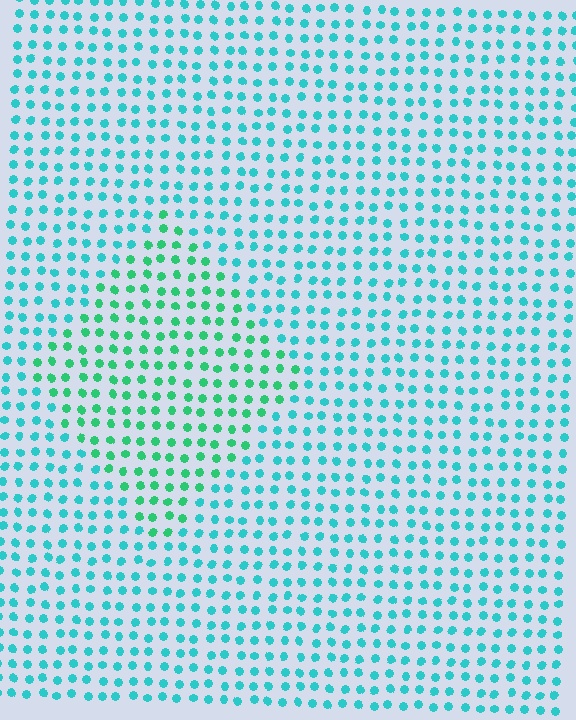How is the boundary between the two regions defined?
The boundary is defined purely by a slight shift in hue (about 33 degrees). Spacing, size, and orientation are identical on both sides.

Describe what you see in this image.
The image is filled with small cyan elements in a uniform arrangement. A diamond-shaped region is visible where the elements are tinted to a slightly different hue, forming a subtle color boundary.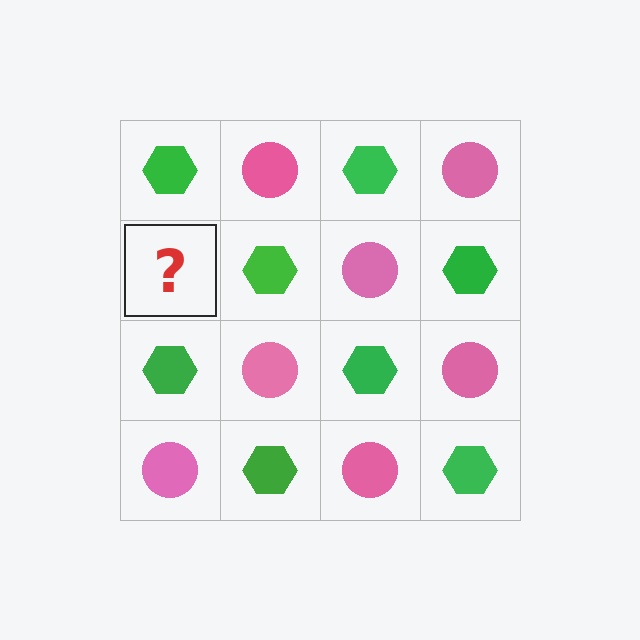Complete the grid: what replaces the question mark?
The question mark should be replaced with a pink circle.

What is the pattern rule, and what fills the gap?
The rule is that it alternates green hexagon and pink circle in a checkerboard pattern. The gap should be filled with a pink circle.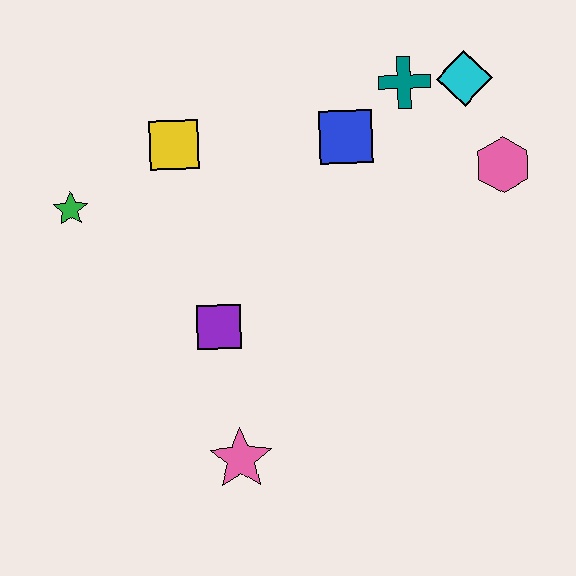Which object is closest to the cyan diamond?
The teal cross is closest to the cyan diamond.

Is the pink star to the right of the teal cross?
No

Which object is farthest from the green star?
The pink hexagon is farthest from the green star.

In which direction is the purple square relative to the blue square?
The purple square is below the blue square.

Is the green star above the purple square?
Yes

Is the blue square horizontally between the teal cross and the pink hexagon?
No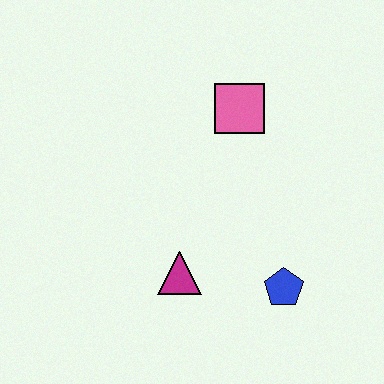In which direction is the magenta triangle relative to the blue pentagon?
The magenta triangle is to the left of the blue pentagon.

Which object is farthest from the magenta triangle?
The pink square is farthest from the magenta triangle.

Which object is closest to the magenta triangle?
The blue pentagon is closest to the magenta triangle.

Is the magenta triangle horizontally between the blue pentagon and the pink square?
No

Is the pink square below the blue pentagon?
No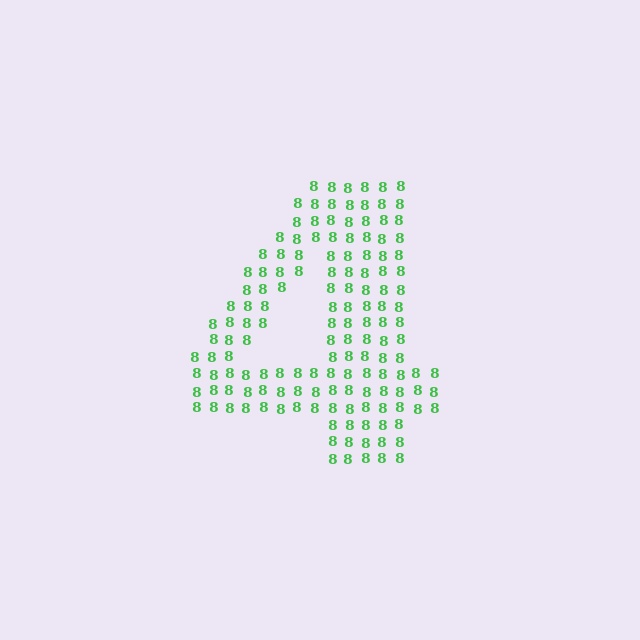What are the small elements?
The small elements are digit 8's.